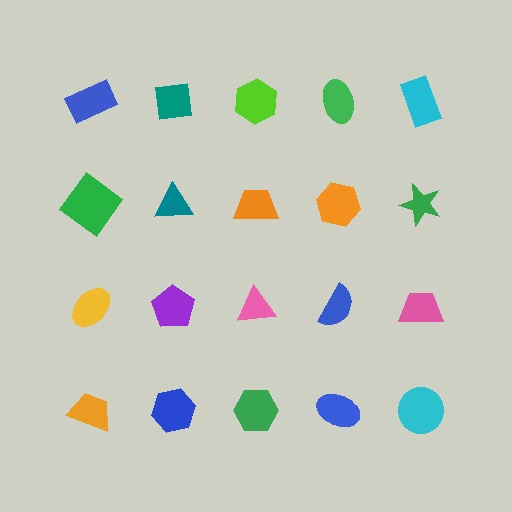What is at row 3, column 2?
A purple pentagon.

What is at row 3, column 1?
A yellow ellipse.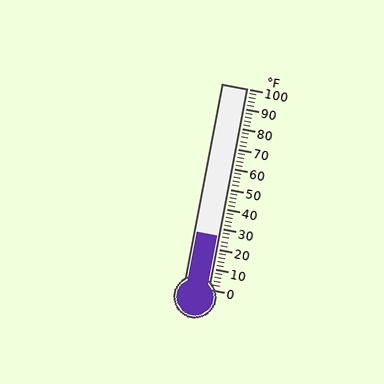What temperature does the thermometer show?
The thermometer shows approximately 26°F.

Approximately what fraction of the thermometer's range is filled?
The thermometer is filled to approximately 25% of its range.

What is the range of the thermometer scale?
The thermometer scale ranges from 0°F to 100°F.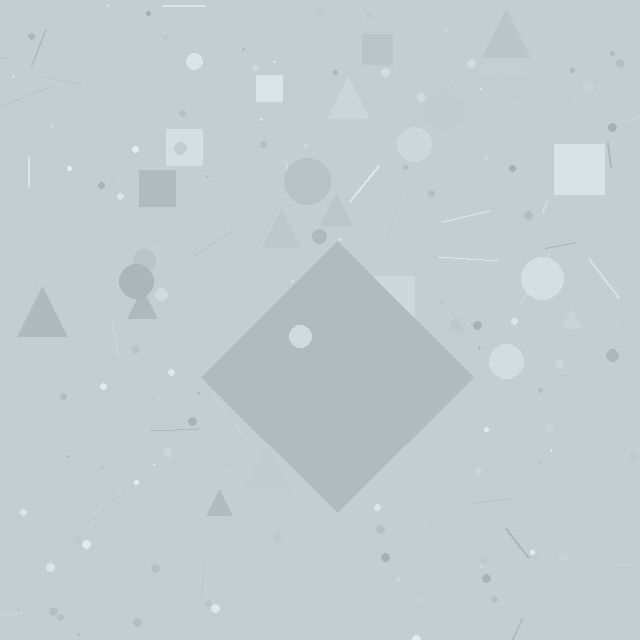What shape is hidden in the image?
A diamond is hidden in the image.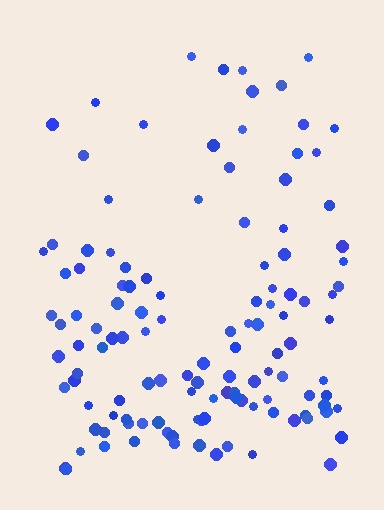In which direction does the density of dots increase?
From top to bottom, with the bottom side densest.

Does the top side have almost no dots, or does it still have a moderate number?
Still a moderate number, just noticeably fewer than the bottom.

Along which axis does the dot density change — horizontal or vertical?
Vertical.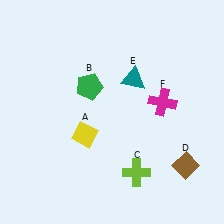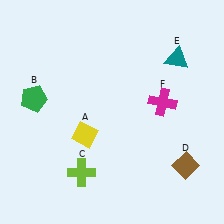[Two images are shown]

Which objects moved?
The objects that moved are: the green pentagon (B), the lime cross (C), the teal triangle (E).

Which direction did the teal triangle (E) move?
The teal triangle (E) moved right.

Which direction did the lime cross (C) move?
The lime cross (C) moved left.